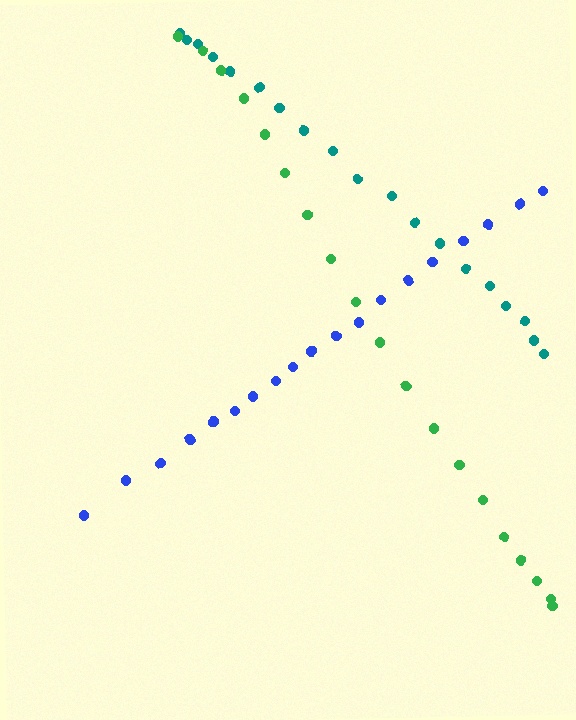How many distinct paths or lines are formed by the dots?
There are 3 distinct paths.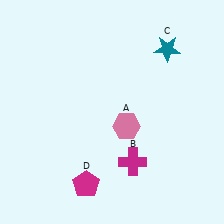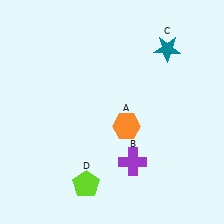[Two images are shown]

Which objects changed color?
A changed from pink to orange. B changed from magenta to purple. D changed from magenta to lime.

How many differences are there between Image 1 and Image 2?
There are 3 differences between the two images.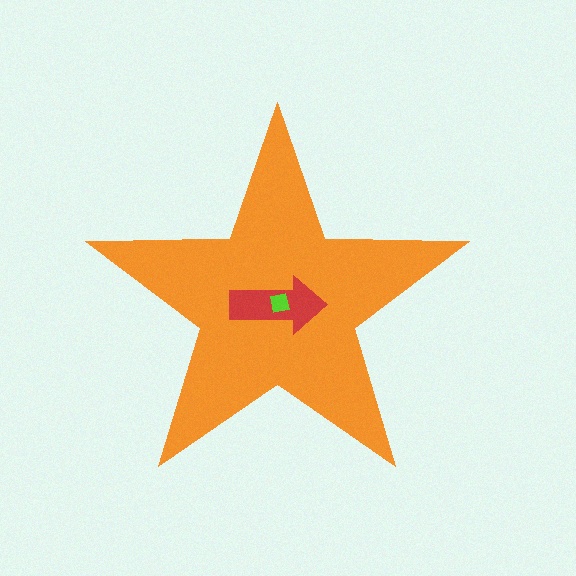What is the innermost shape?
The lime square.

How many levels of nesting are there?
3.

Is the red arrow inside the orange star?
Yes.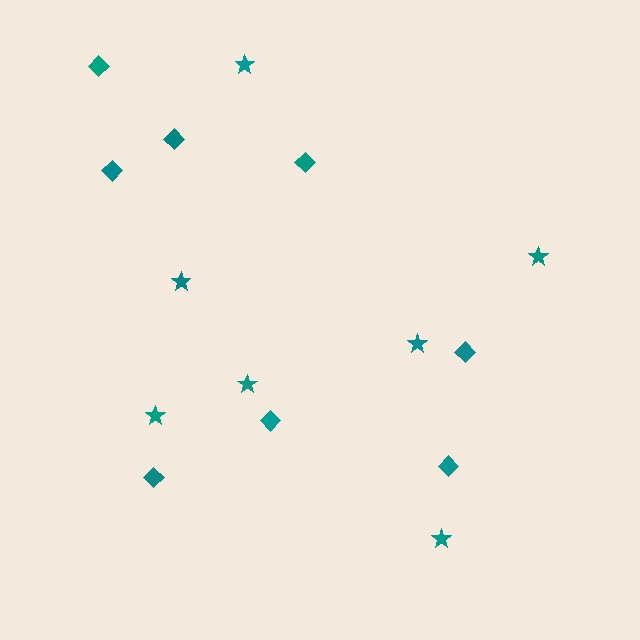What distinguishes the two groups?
There are 2 groups: one group of stars (7) and one group of diamonds (8).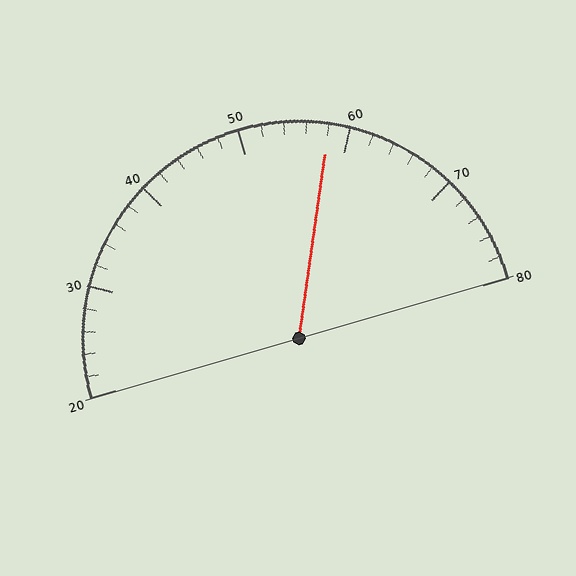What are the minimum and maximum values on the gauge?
The gauge ranges from 20 to 80.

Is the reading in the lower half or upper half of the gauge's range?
The reading is in the upper half of the range (20 to 80).